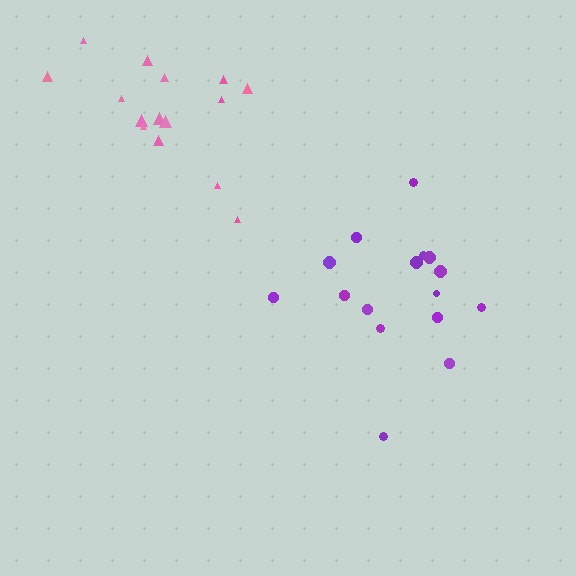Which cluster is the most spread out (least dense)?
Pink.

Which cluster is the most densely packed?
Purple.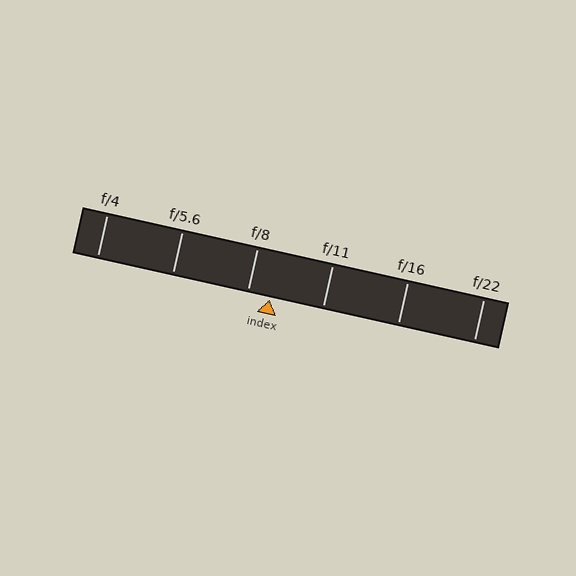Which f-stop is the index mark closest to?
The index mark is closest to f/8.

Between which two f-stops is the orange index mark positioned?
The index mark is between f/8 and f/11.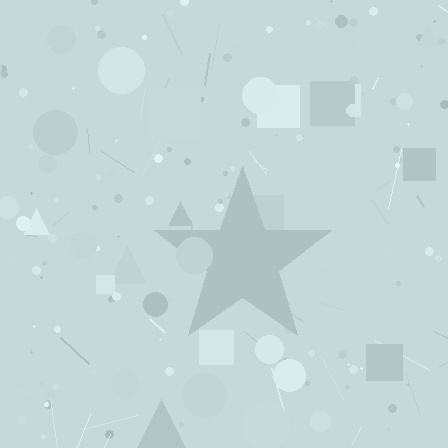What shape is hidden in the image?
A star is hidden in the image.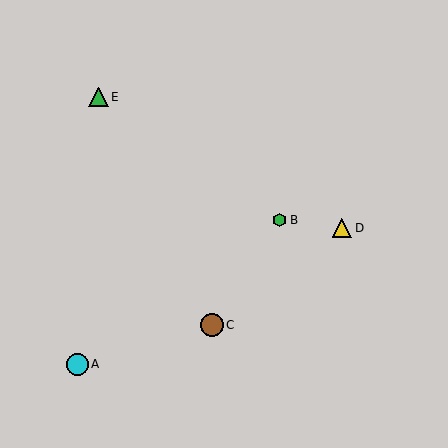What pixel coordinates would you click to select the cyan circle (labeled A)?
Click at (78, 364) to select the cyan circle A.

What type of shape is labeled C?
Shape C is a brown circle.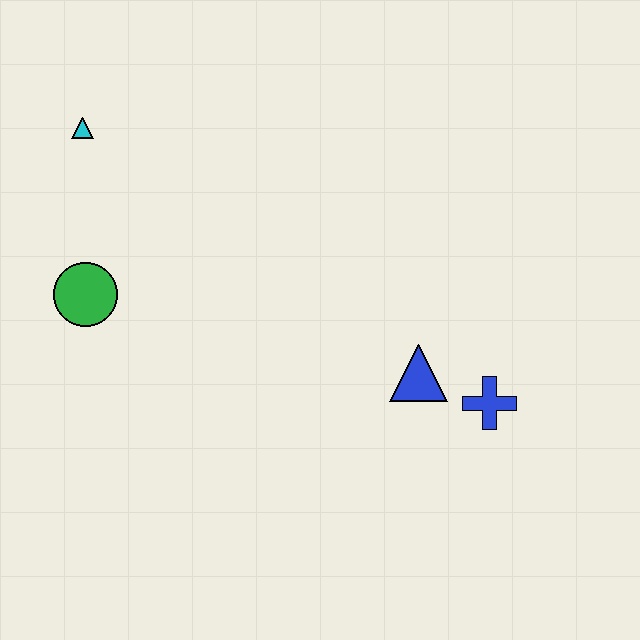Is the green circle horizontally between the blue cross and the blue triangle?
No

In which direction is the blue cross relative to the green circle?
The blue cross is to the right of the green circle.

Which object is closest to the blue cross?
The blue triangle is closest to the blue cross.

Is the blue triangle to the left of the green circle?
No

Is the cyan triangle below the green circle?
No